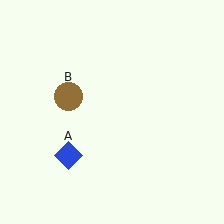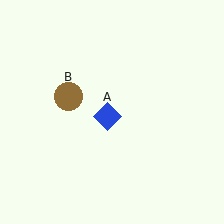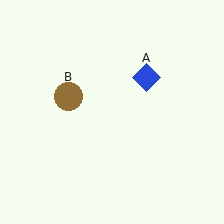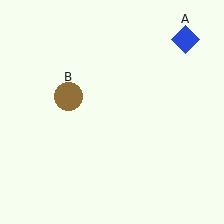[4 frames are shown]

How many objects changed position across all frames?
1 object changed position: blue diamond (object A).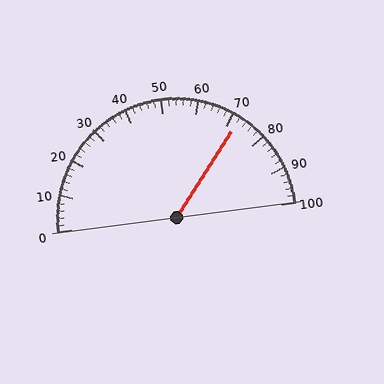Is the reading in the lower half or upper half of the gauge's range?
The reading is in the upper half of the range (0 to 100).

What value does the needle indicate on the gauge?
The needle indicates approximately 72.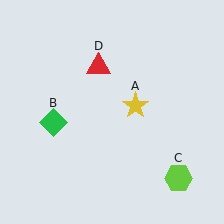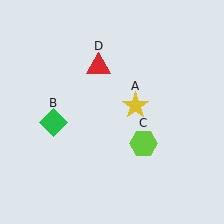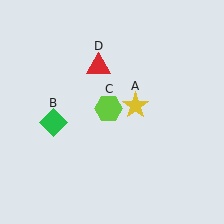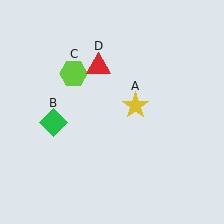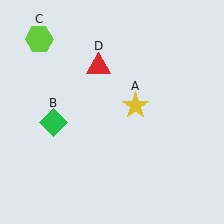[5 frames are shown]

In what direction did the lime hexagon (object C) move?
The lime hexagon (object C) moved up and to the left.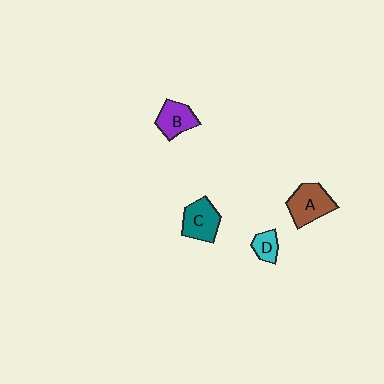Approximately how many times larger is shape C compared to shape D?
Approximately 1.9 times.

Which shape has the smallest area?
Shape D (cyan).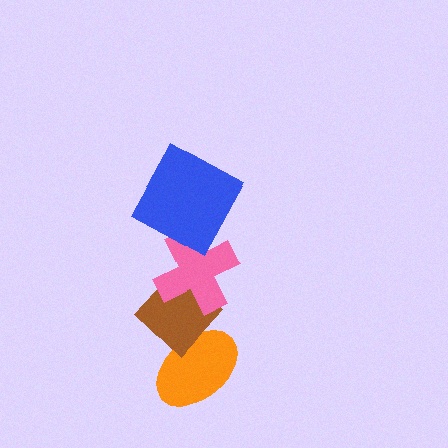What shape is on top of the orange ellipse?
The brown diamond is on top of the orange ellipse.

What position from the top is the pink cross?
The pink cross is 2nd from the top.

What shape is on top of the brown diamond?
The pink cross is on top of the brown diamond.